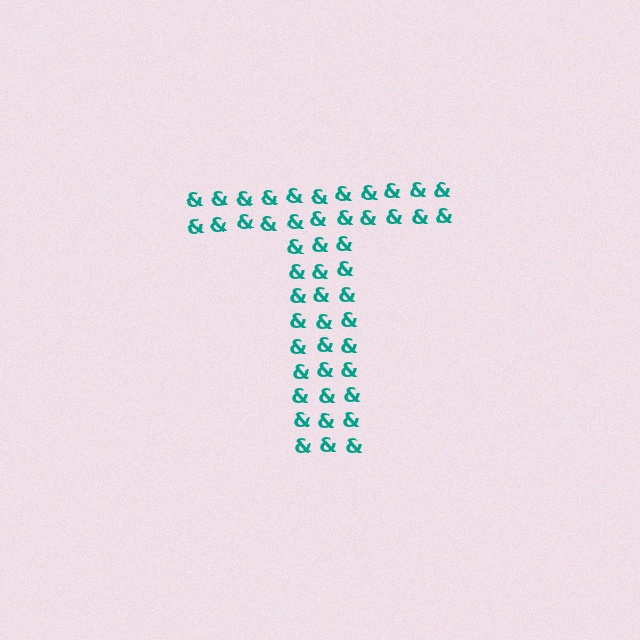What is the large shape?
The large shape is the letter T.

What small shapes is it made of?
It is made of small ampersands.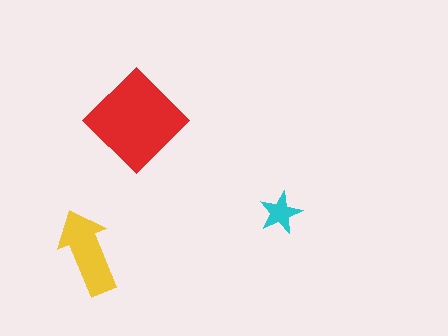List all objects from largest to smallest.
The red diamond, the yellow arrow, the cyan star.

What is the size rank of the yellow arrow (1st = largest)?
2nd.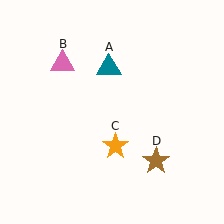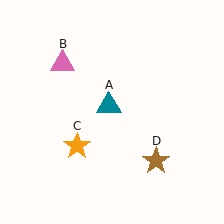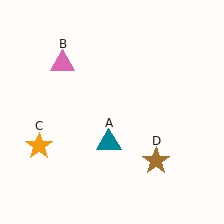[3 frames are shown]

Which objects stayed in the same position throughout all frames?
Pink triangle (object B) and brown star (object D) remained stationary.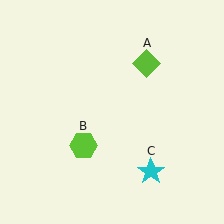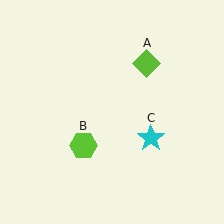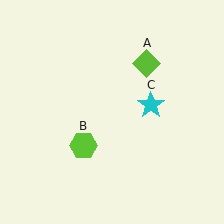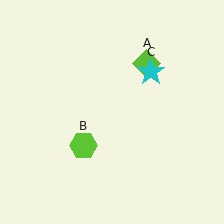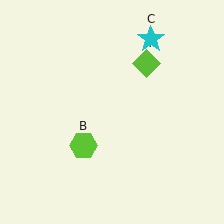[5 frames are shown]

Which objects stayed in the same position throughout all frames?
Lime diamond (object A) and lime hexagon (object B) remained stationary.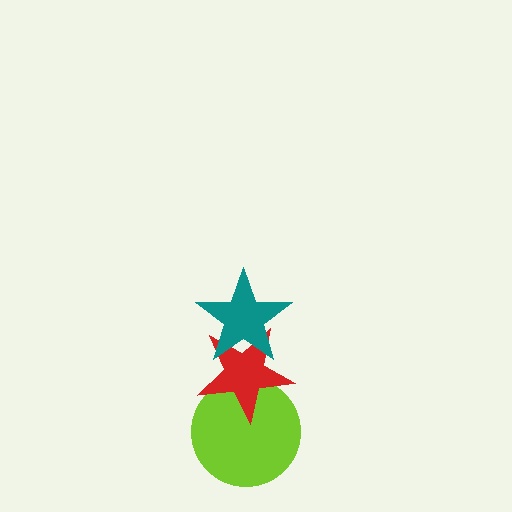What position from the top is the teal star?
The teal star is 1st from the top.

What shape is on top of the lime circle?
The red star is on top of the lime circle.